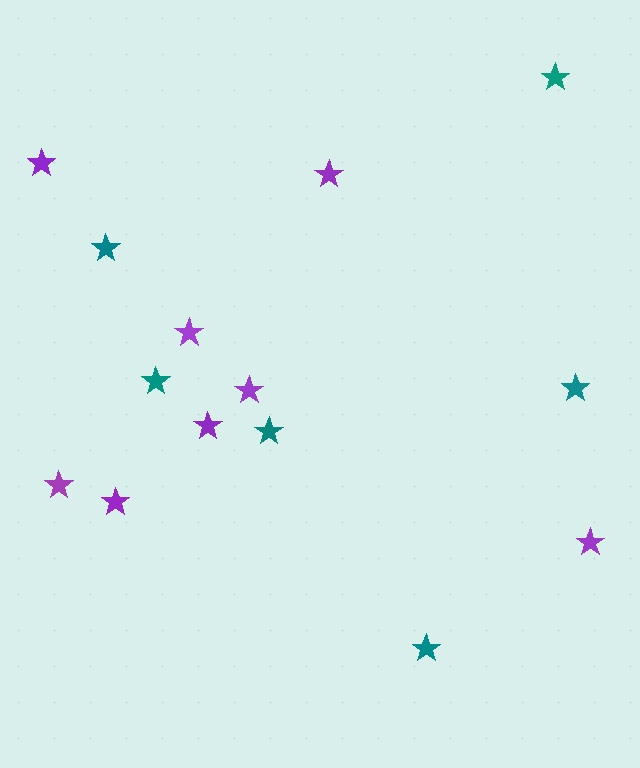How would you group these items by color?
There are 2 groups: one group of purple stars (8) and one group of teal stars (6).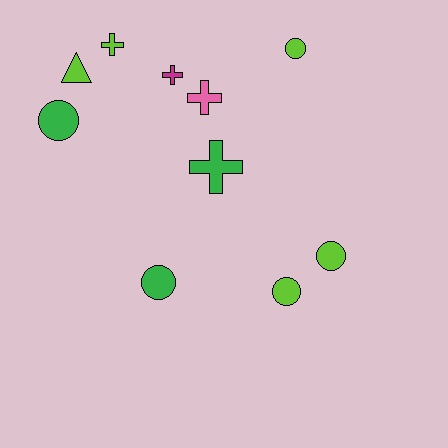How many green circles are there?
There are 2 green circles.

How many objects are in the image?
There are 10 objects.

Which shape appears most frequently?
Circle, with 5 objects.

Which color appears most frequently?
Lime, with 5 objects.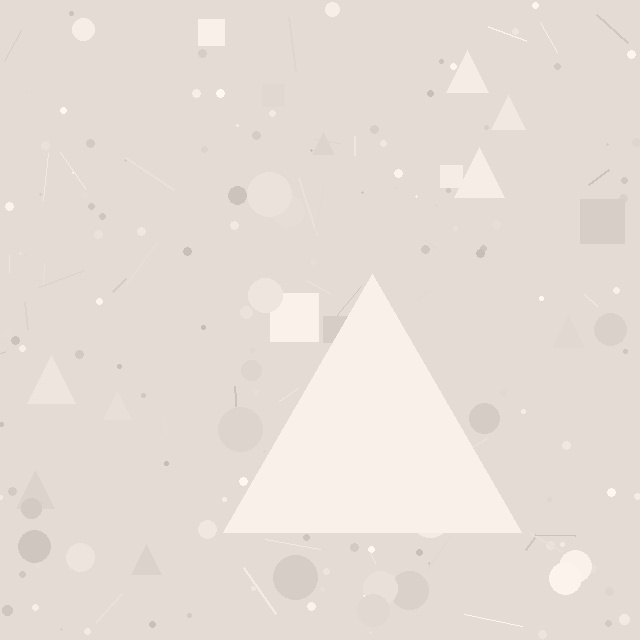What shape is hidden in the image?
A triangle is hidden in the image.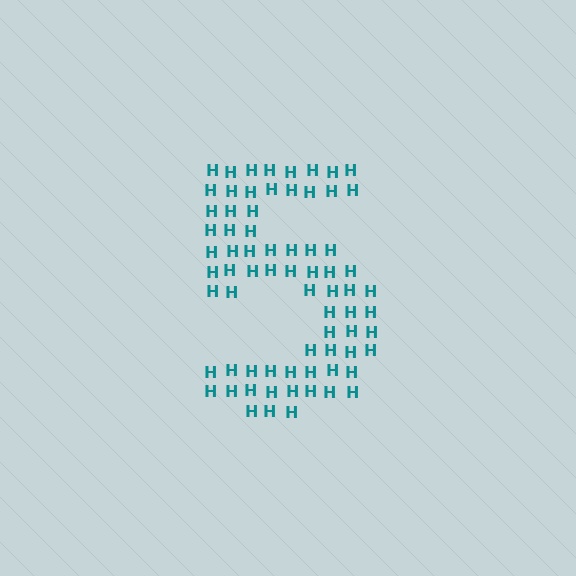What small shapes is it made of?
It is made of small letter H's.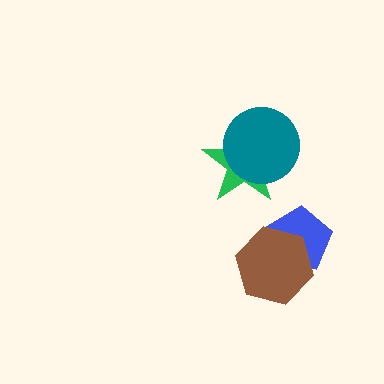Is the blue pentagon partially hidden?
Yes, it is partially covered by another shape.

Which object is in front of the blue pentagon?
The brown hexagon is in front of the blue pentagon.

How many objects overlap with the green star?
1 object overlaps with the green star.